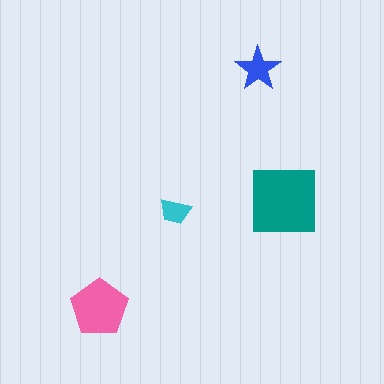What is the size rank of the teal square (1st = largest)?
1st.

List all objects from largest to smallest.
The teal square, the pink pentagon, the blue star, the cyan trapezoid.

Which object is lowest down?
The pink pentagon is bottommost.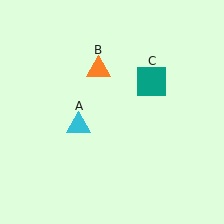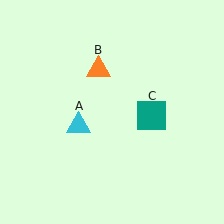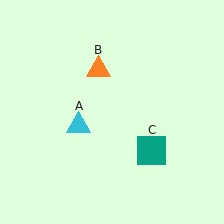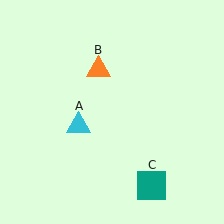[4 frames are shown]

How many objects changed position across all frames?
1 object changed position: teal square (object C).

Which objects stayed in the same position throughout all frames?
Cyan triangle (object A) and orange triangle (object B) remained stationary.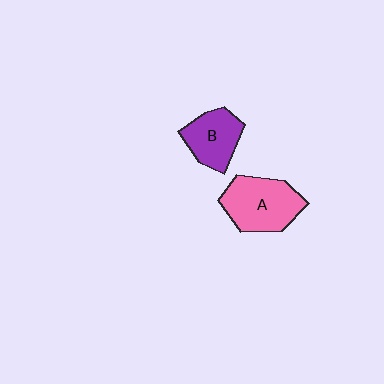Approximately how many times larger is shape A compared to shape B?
Approximately 1.4 times.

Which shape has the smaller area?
Shape B (purple).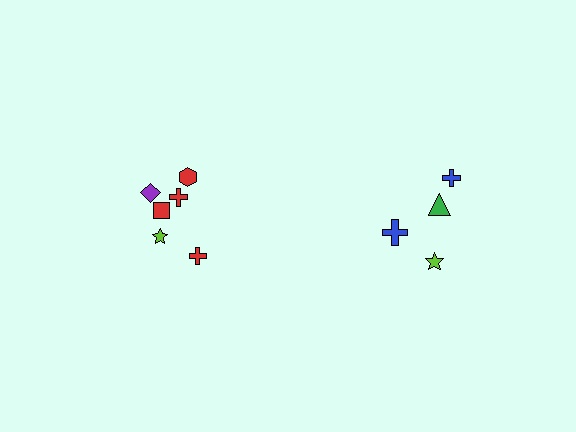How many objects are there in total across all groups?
There are 10 objects.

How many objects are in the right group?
There are 4 objects.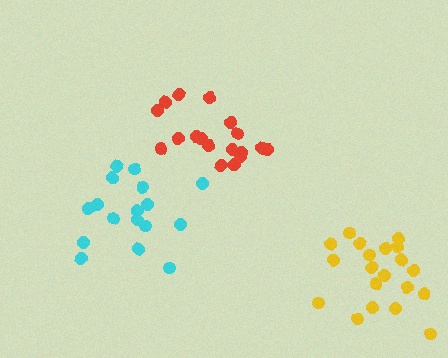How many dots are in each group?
Group 1: 20 dots, Group 2: 17 dots, Group 3: 18 dots (55 total).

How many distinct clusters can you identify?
There are 3 distinct clusters.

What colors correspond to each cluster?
The clusters are colored: yellow, cyan, red.